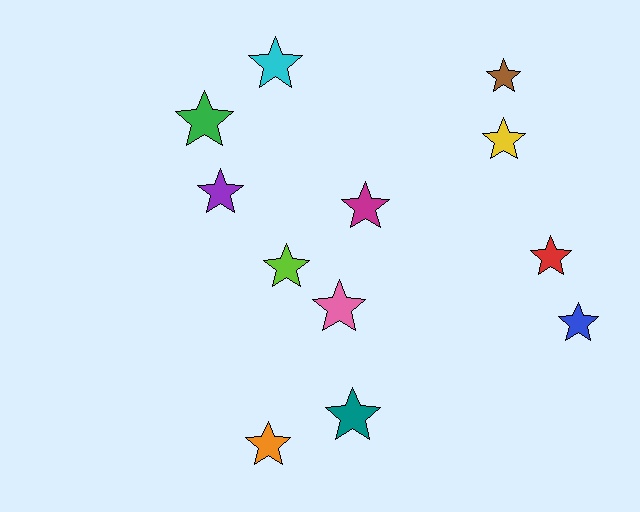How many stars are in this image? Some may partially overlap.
There are 12 stars.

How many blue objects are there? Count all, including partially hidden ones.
There is 1 blue object.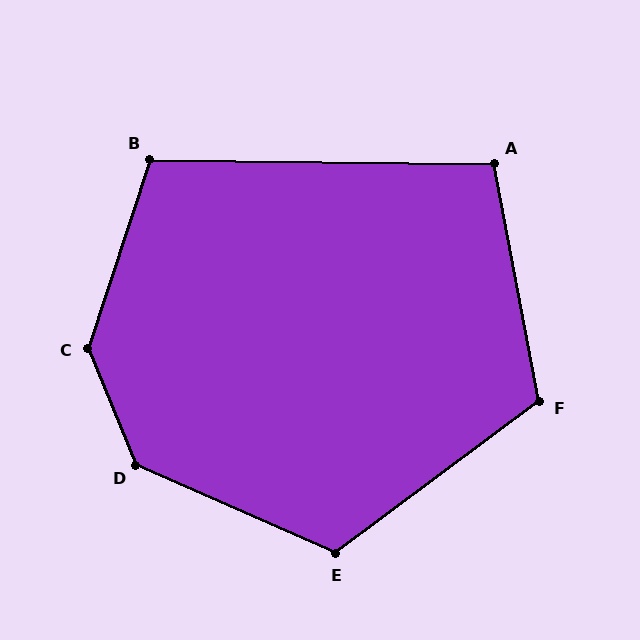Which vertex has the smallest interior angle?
A, at approximately 101 degrees.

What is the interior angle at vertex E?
Approximately 119 degrees (obtuse).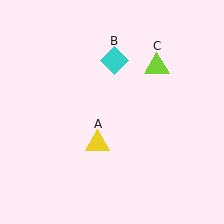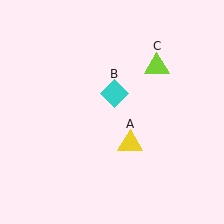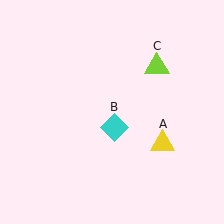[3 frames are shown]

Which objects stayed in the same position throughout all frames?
Lime triangle (object C) remained stationary.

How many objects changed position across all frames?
2 objects changed position: yellow triangle (object A), cyan diamond (object B).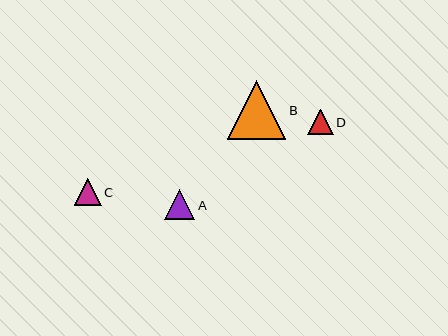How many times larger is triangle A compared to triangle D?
Triangle A is approximately 1.2 times the size of triangle D.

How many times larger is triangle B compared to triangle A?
Triangle B is approximately 2.0 times the size of triangle A.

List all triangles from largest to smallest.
From largest to smallest: B, A, C, D.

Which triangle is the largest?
Triangle B is the largest with a size of approximately 59 pixels.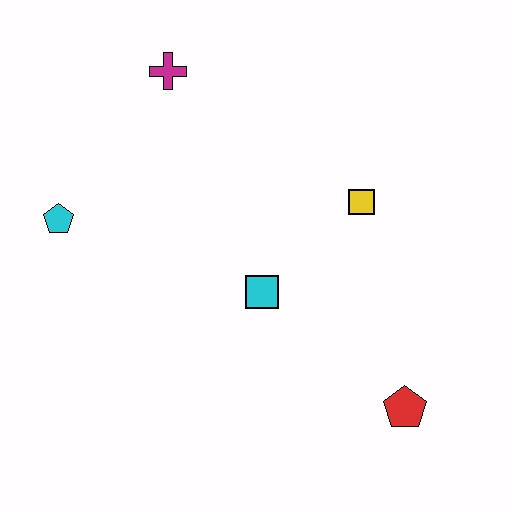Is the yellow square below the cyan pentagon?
No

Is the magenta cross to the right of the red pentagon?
No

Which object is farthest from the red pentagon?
The magenta cross is farthest from the red pentagon.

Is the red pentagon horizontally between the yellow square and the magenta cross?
No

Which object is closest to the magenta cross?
The cyan pentagon is closest to the magenta cross.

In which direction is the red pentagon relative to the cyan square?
The red pentagon is to the right of the cyan square.